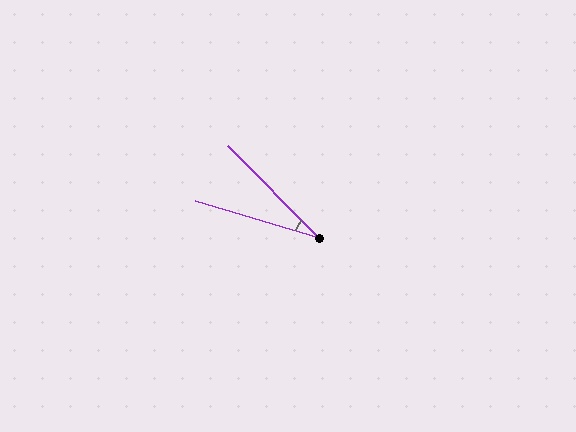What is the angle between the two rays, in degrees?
Approximately 29 degrees.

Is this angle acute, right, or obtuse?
It is acute.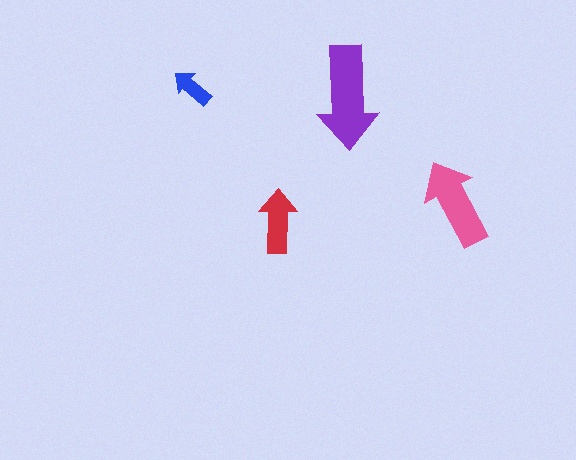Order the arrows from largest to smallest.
the purple one, the pink one, the red one, the blue one.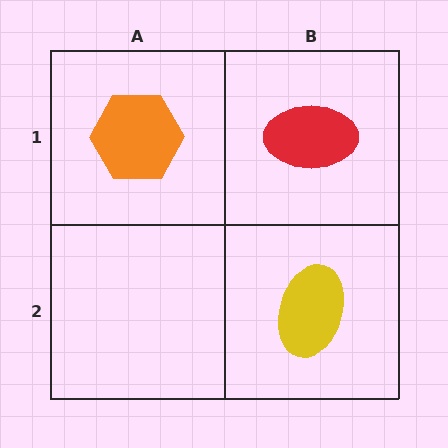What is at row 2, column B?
A yellow ellipse.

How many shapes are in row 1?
2 shapes.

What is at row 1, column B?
A red ellipse.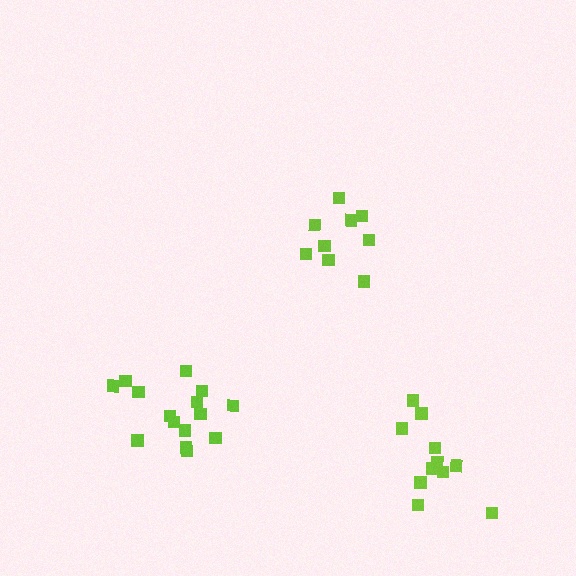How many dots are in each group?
Group 1: 11 dots, Group 2: 9 dots, Group 3: 15 dots (35 total).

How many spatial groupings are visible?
There are 3 spatial groupings.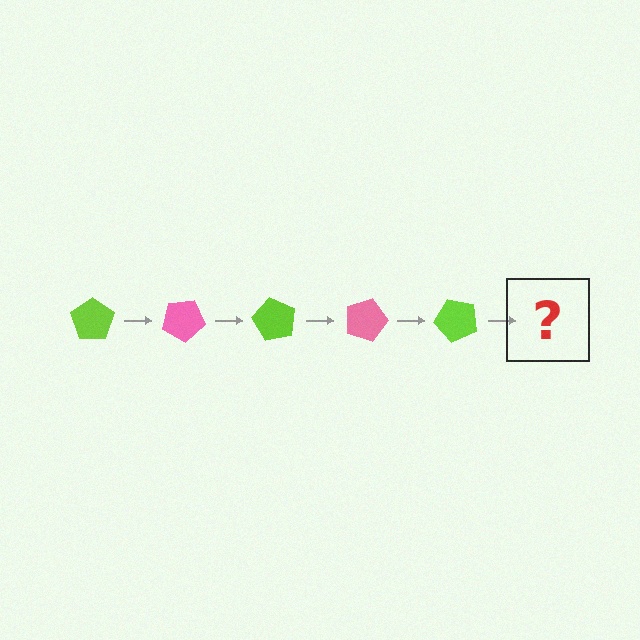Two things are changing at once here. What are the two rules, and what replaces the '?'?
The two rules are that it rotates 30 degrees each step and the color cycles through lime and pink. The '?' should be a pink pentagon, rotated 150 degrees from the start.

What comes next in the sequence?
The next element should be a pink pentagon, rotated 150 degrees from the start.